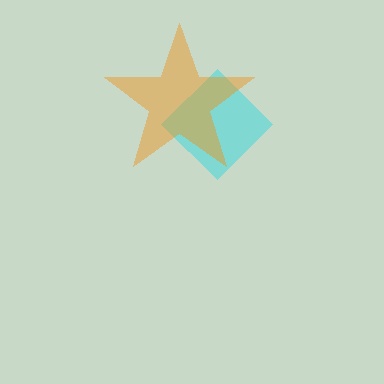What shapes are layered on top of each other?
The layered shapes are: a cyan diamond, an orange star.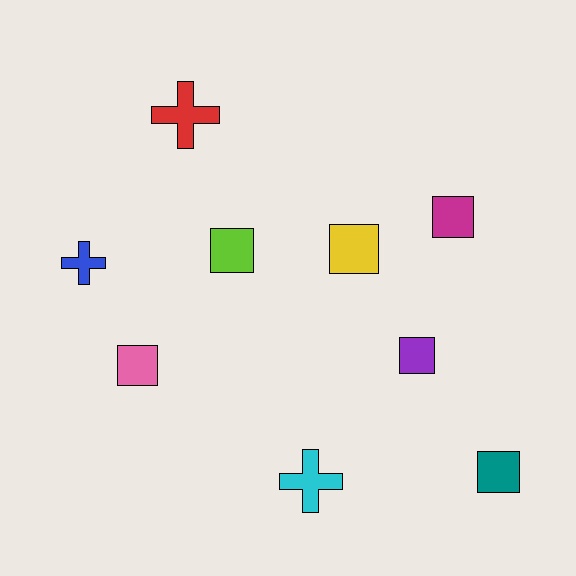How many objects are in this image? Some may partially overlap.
There are 9 objects.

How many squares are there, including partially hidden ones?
There are 6 squares.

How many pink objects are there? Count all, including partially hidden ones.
There is 1 pink object.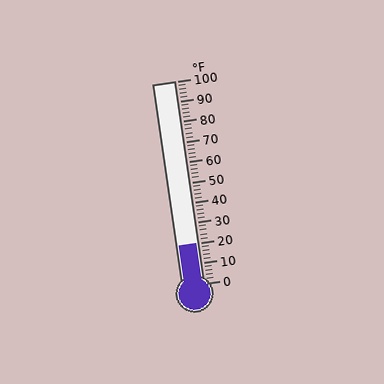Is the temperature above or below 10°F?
The temperature is above 10°F.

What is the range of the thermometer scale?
The thermometer scale ranges from 0°F to 100°F.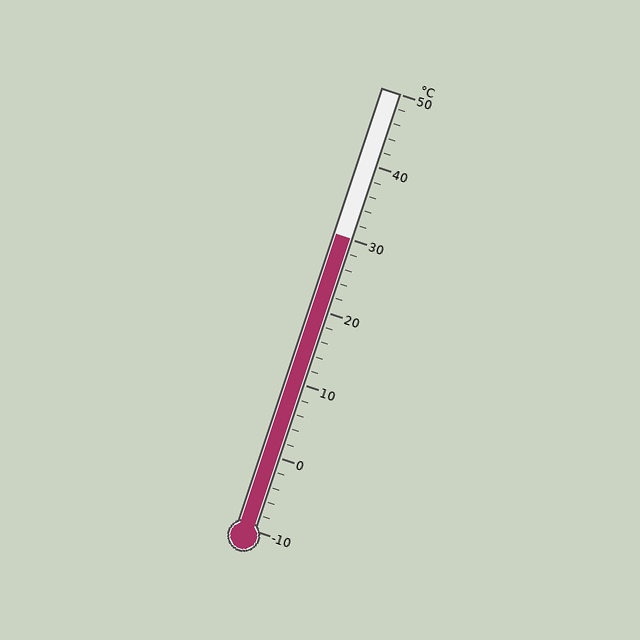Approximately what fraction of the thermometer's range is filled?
The thermometer is filled to approximately 65% of its range.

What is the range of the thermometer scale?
The thermometer scale ranges from -10°C to 50°C.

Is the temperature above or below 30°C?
The temperature is at 30°C.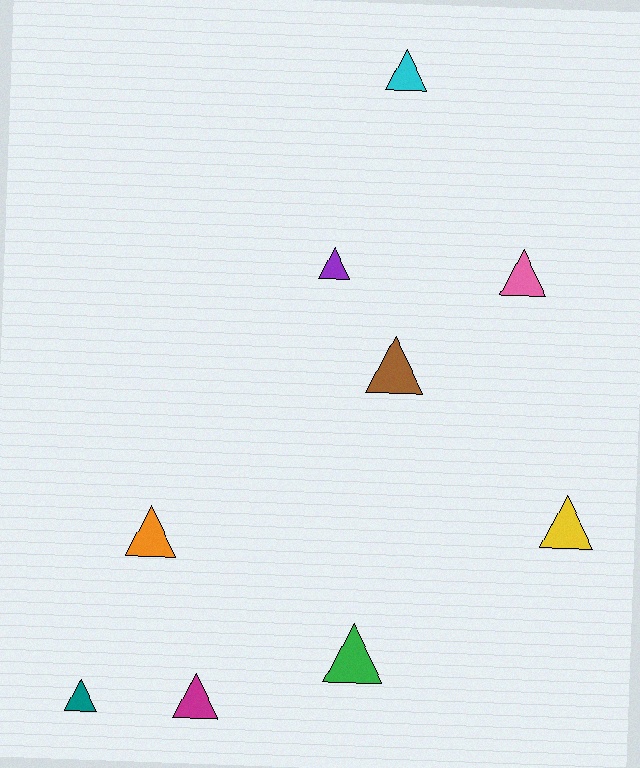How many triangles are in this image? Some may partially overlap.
There are 9 triangles.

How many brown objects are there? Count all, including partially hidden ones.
There is 1 brown object.